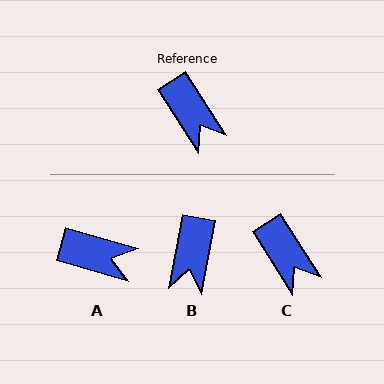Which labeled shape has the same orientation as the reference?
C.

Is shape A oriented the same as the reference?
No, it is off by about 41 degrees.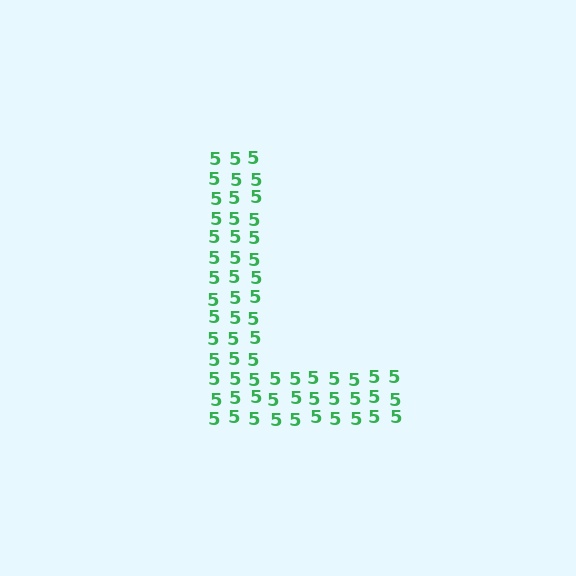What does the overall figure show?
The overall figure shows the letter L.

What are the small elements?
The small elements are digit 5's.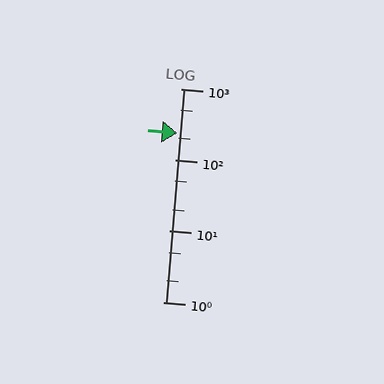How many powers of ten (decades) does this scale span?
The scale spans 3 decades, from 1 to 1000.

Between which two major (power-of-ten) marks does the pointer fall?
The pointer is between 100 and 1000.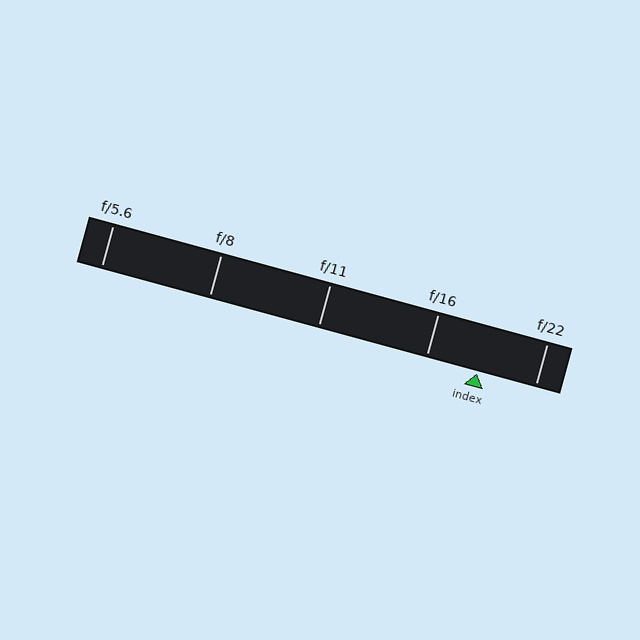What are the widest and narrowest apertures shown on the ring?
The widest aperture shown is f/5.6 and the narrowest is f/22.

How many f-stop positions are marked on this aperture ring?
There are 5 f-stop positions marked.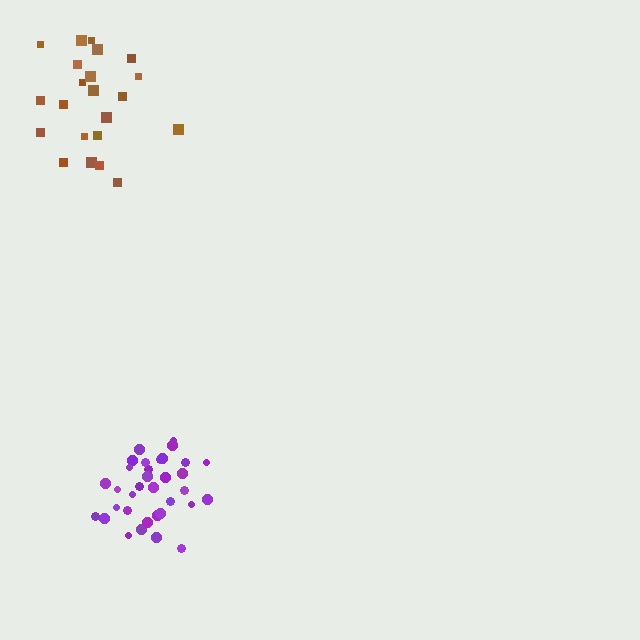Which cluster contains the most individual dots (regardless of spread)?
Purple (34).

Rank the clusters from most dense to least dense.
purple, brown.